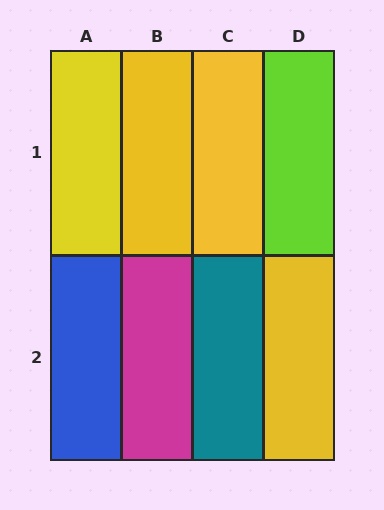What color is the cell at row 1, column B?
Yellow.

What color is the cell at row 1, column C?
Yellow.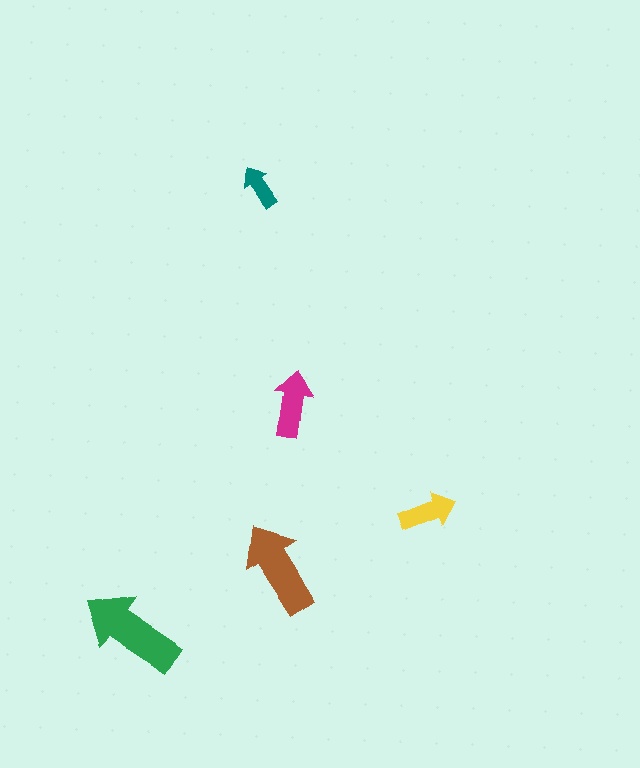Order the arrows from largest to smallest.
the green one, the brown one, the magenta one, the yellow one, the teal one.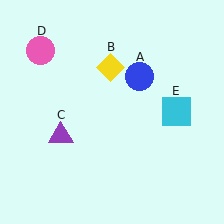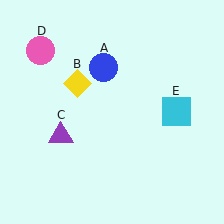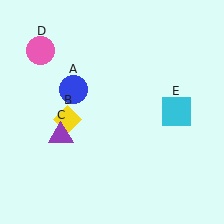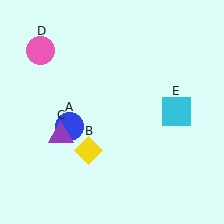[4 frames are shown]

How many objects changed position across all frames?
2 objects changed position: blue circle (object A), yellow diamond (object B).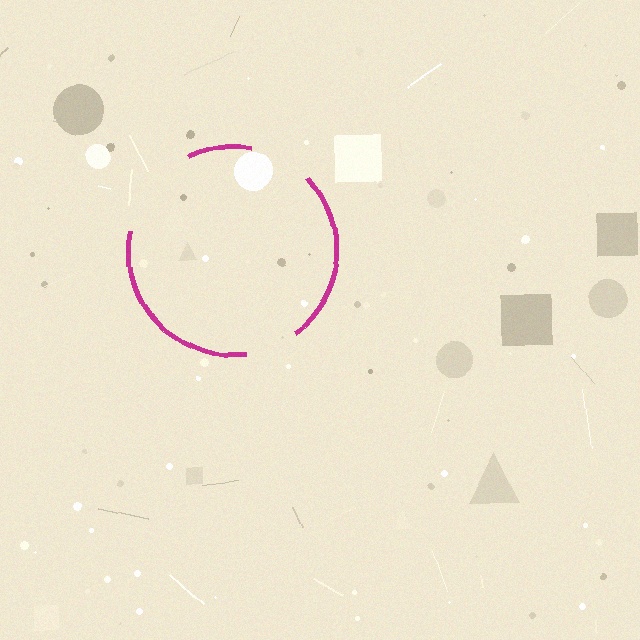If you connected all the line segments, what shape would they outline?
They would outline a circle.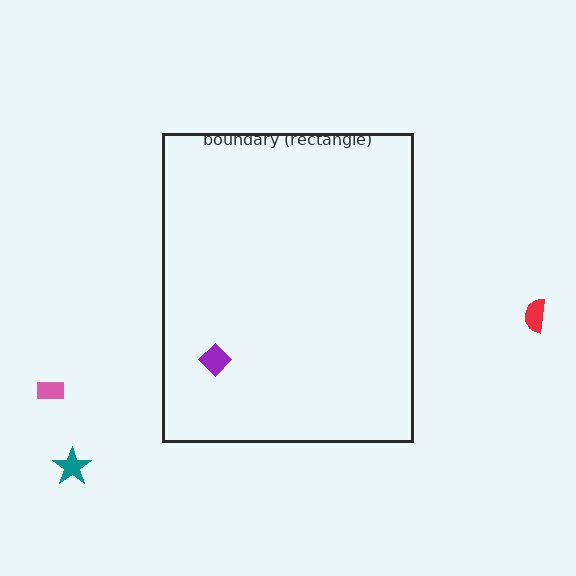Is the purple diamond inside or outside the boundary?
Inside.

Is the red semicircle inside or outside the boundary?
Outside.